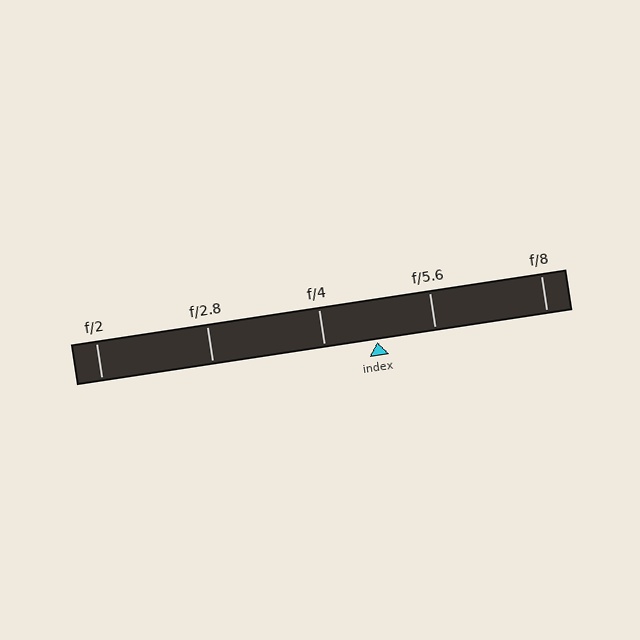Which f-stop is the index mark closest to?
The index mark is closest to f/4.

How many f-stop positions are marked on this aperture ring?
There are 5 f-stop positions marked.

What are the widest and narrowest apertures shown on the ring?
The widest aperture shown is f/2 and the narrowest is f/8.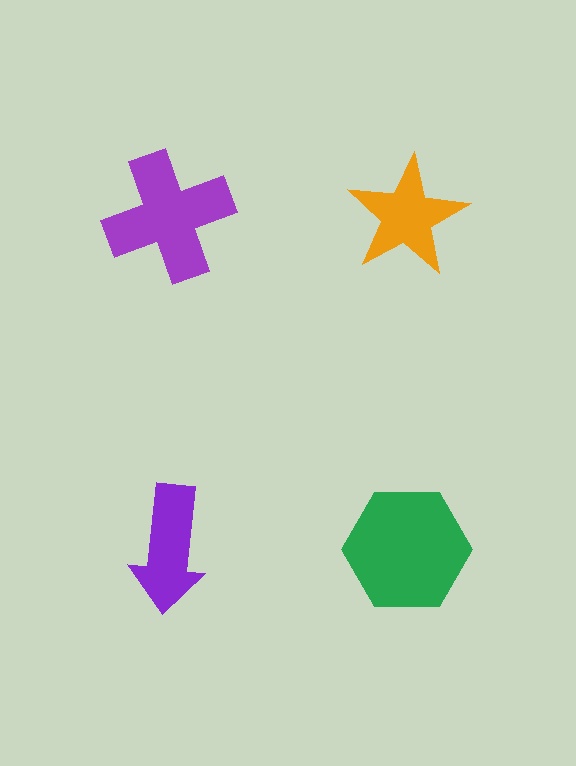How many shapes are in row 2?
2 shapes.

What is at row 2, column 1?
A purple arrow.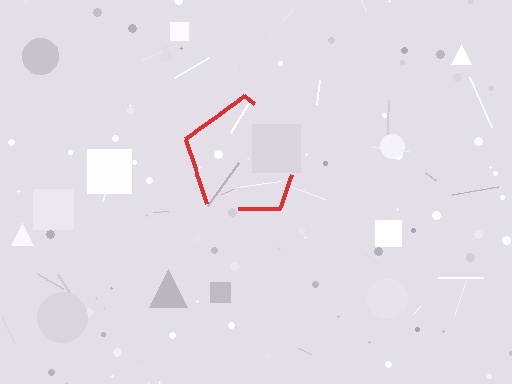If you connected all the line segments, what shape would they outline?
They would outline a pentagon.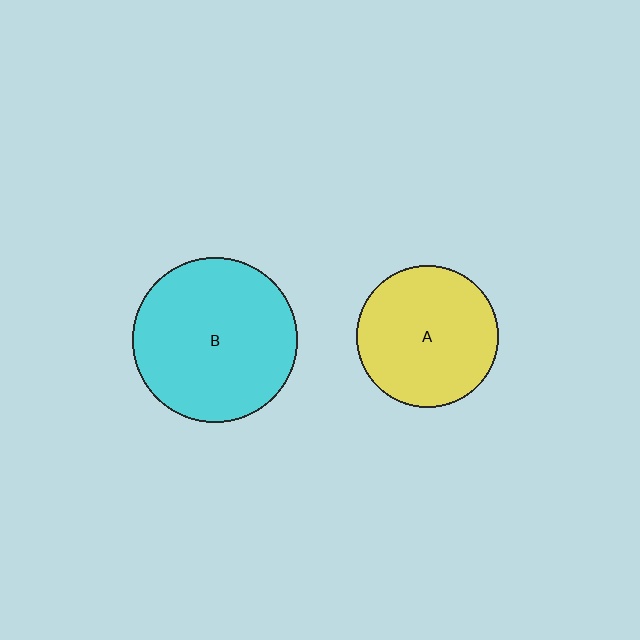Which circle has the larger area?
Circle B (cyan).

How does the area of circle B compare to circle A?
Approximately 1.4 times.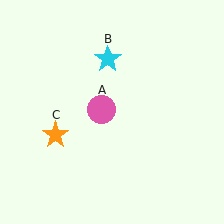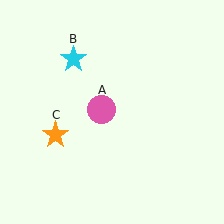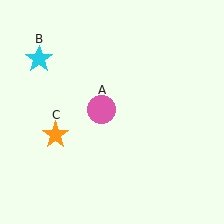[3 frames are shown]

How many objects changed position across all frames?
1 object changed position: cyan star (object B).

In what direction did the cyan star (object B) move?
The cyan star (object B) moved left.